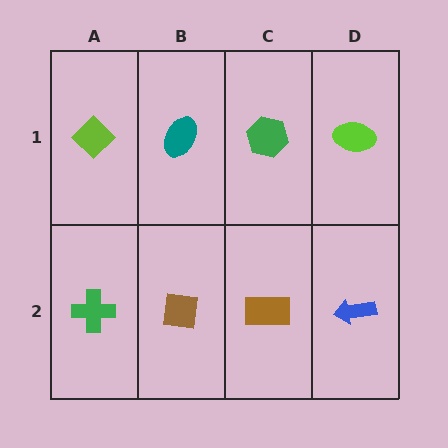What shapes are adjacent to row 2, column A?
A lime diamond (row 1, column A), a brown square (row 2, column B).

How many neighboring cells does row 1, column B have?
3.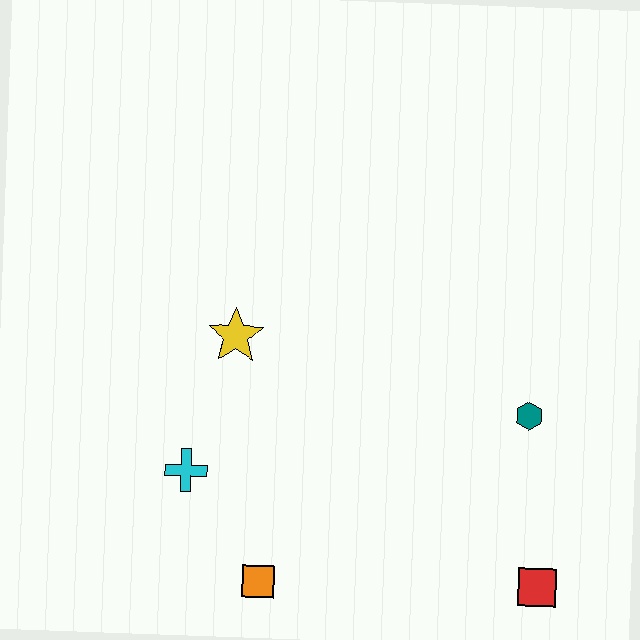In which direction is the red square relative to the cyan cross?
The red square is to the right of the cyan cross.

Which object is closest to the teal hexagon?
The red square is closest to the teal hexagon.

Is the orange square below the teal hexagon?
Yes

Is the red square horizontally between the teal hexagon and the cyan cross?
No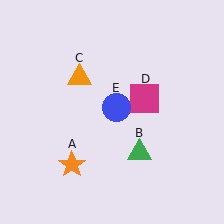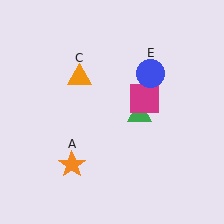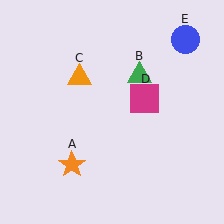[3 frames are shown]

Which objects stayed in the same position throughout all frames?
Orange star (object A) and orange triangle (object C) and magenta square (object D) remained stationary.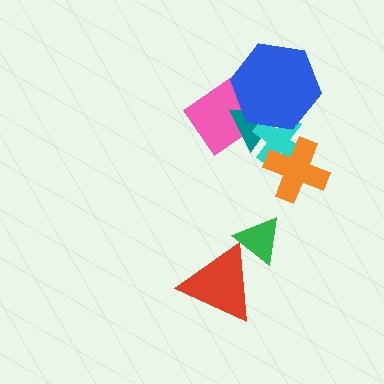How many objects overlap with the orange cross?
1 object overlaps with the orange cross.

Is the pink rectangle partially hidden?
Yes, it is partially covered by another shape.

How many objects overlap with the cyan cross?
4 objects overlap with the cyan cross.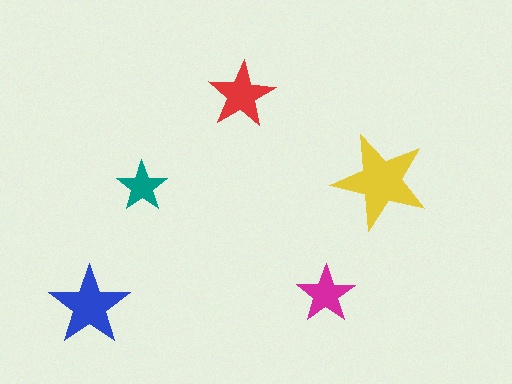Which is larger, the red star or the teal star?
The red one.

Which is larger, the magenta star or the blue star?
The blue one.